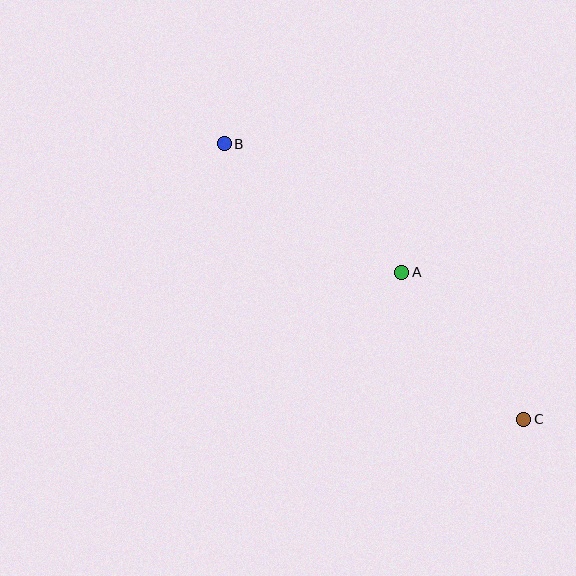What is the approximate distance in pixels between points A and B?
The distance between A and B is approximately 219 pixels.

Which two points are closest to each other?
Points A and C are closest to each other.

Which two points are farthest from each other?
Points B and C are farthest from each other.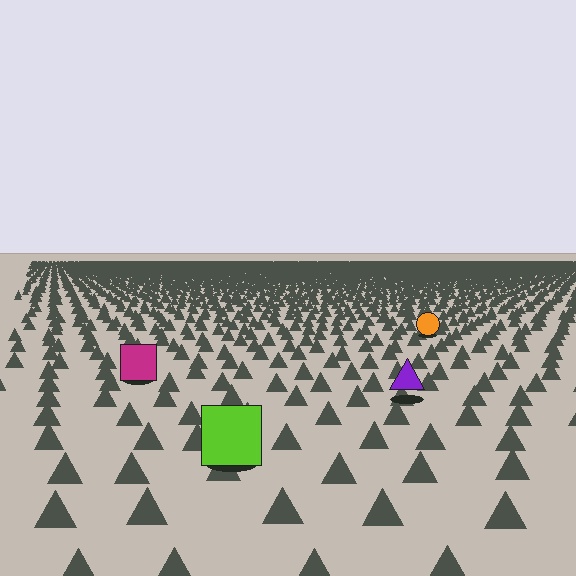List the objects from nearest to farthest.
From nearest to farthest: the lime square, the purple triangle, the magenta square, the orange circle.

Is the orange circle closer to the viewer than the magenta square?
No. The magenta square is closer — you can tell from the texture gradient: the ground texture is coarser near it.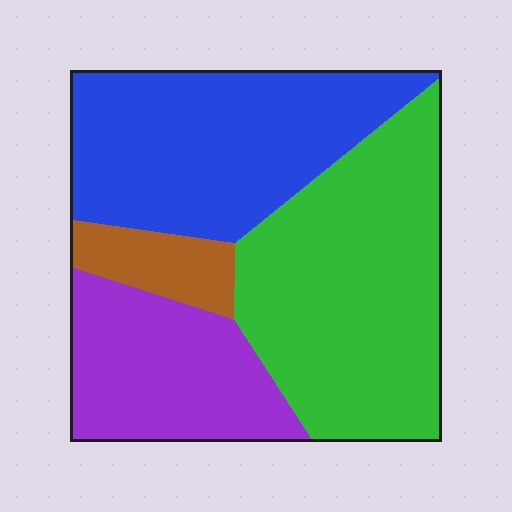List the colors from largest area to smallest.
From largest to smallest: green, blue, purple, brown.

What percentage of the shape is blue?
Blue takes up about one third (1/3) of the shape.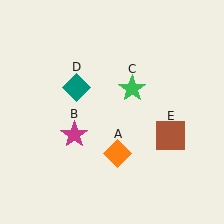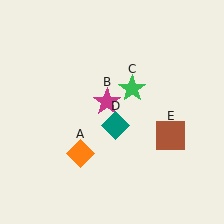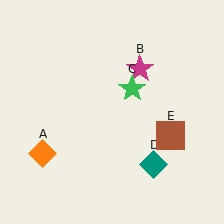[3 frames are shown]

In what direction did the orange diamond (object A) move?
The orange diamond (object A) moved left.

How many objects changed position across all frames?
3 objects changed position: orange diamond (object A), magenta star (object B), teal diamond (object D).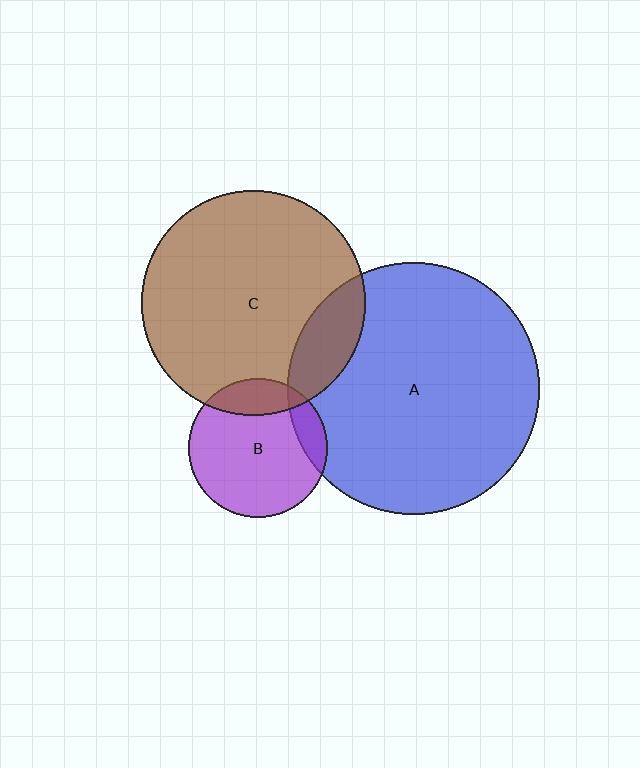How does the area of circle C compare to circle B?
Approximately 2.6 times.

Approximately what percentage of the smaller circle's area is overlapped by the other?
Approximately 15%.